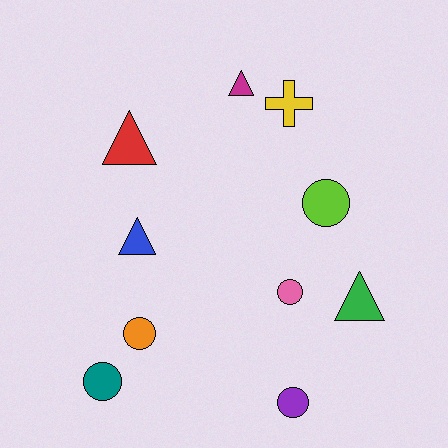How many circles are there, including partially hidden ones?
There are 5 circles.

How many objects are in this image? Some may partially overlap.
There are 10 objects.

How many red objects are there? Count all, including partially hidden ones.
There is 1 red object.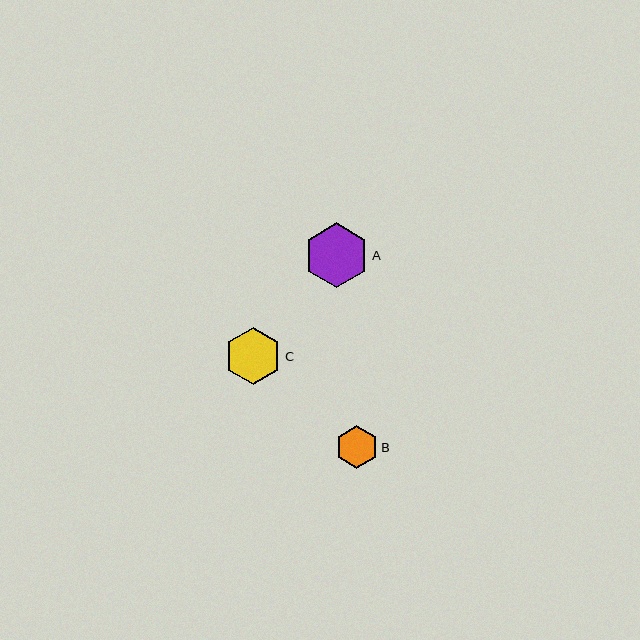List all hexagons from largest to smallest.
From largest to smallest: A, C, B.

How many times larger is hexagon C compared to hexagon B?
Hexagon C is approximately 1.3 times the size of hexagon B.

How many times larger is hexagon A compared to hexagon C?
Hexagon A is approximately 1.1 times the size of hexagon C.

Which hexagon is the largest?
Hexagon A is the largest with a size of approximately 65 pixels.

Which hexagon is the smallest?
Hexagon B is the smallest with a size of approximately 43 pixels.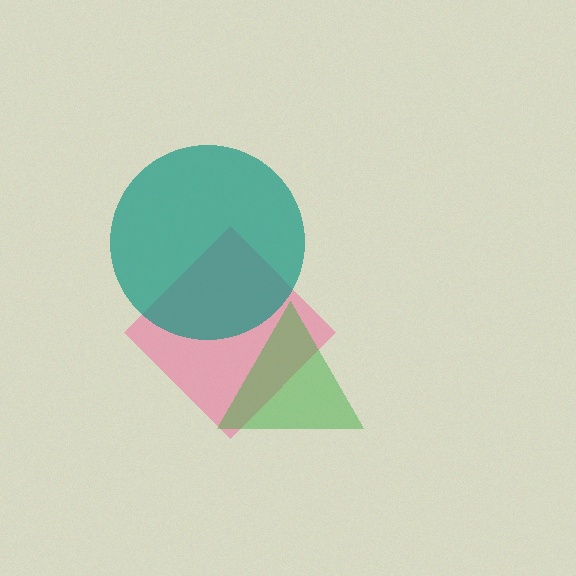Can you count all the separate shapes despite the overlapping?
Yes, there are 3 separate shapes.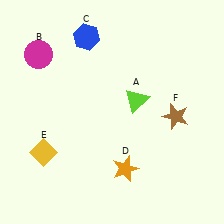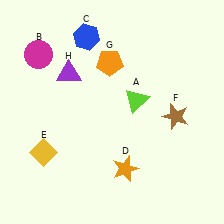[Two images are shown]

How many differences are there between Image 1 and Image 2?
There are 2 differences between the two images.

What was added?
An orange pentagon (G), a purple triangle (H) were added in Image 2.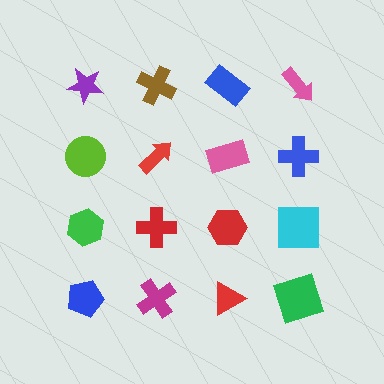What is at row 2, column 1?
A lime circle.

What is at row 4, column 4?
A green square.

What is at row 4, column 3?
A red triangle.